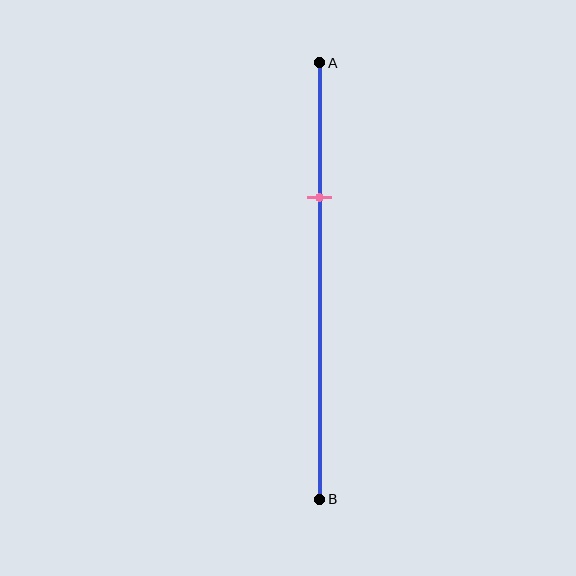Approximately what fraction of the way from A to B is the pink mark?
The pink mark is approximately 30% of the way from A to B.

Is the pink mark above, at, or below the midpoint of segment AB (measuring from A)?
The pink mark is above the midpoint of segment AB.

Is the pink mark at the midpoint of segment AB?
No, the mark is at about 30% from A, not at the 50% midpoint.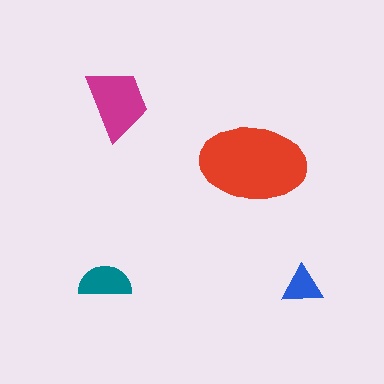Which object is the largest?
The red ellipse.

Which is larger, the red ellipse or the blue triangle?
The red ellipse.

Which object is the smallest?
The blue triangle.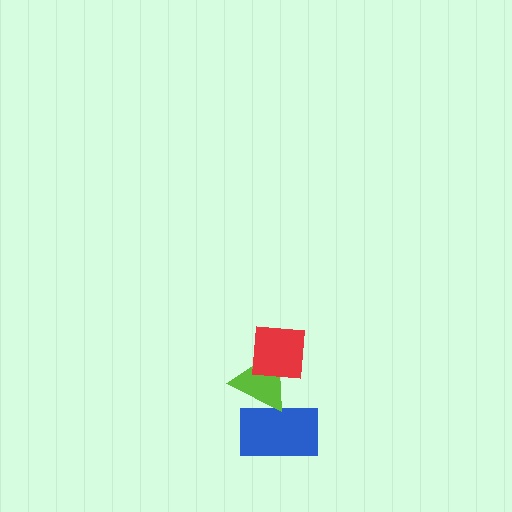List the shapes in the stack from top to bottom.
From top to bottom: the red square, the lime triangle, the blue rectangle.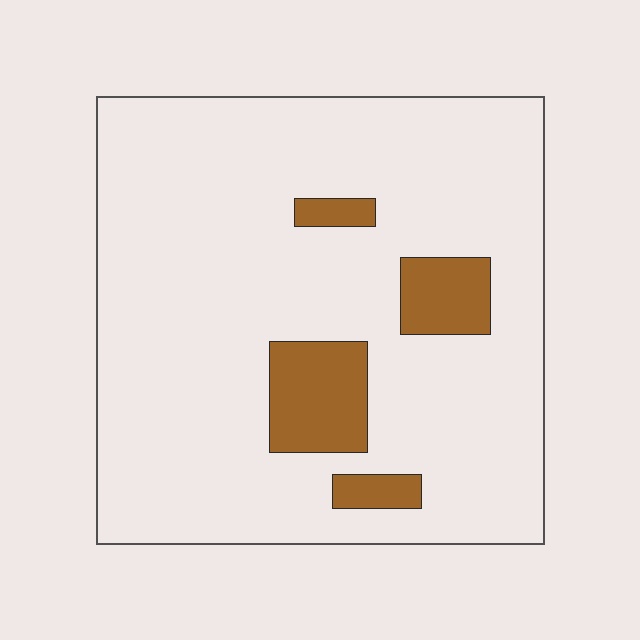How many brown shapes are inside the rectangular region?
4.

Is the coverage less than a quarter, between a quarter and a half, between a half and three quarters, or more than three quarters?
Less than a quarter.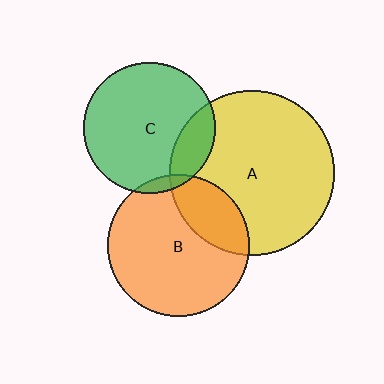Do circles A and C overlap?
Yes.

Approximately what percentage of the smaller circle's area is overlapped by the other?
Approximately 15%.